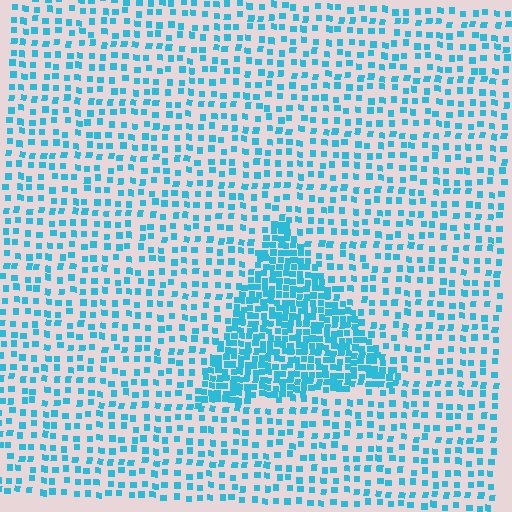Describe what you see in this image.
The image contains small cyan elements arranged at two different densities. A triangle-shaped region is visible where the elements are more densely packed than the surrounding area.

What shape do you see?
I see a triangle.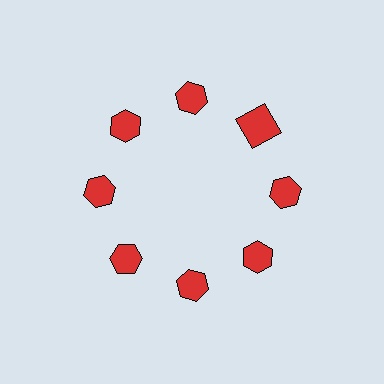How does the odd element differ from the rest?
It has a different shape: square instead of hexagon.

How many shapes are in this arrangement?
There are 8 shapes arranged in a ring pattern.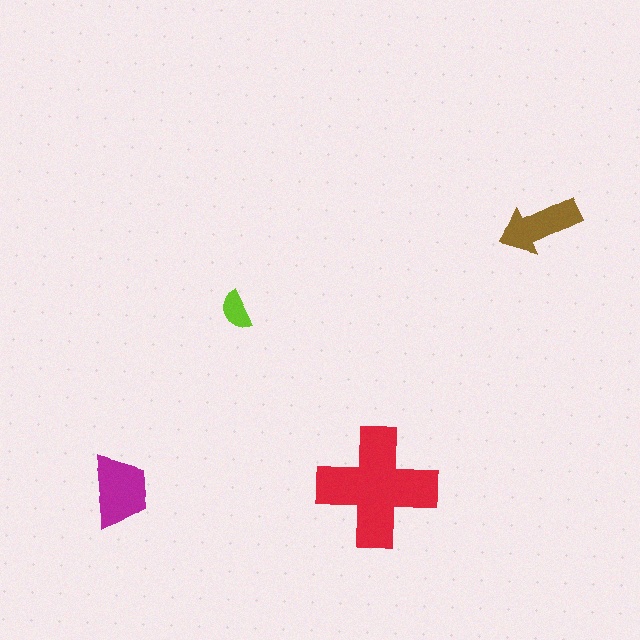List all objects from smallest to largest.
The lime semicircle, the brown arrow, the magenta trapezoid, the red cross.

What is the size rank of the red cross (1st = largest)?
1st.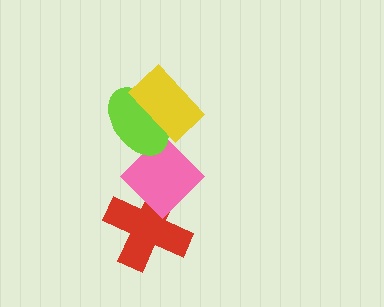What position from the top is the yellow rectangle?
The yellow rectangle is 1st from the top.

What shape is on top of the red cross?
The pink diamond is on top of the red cross.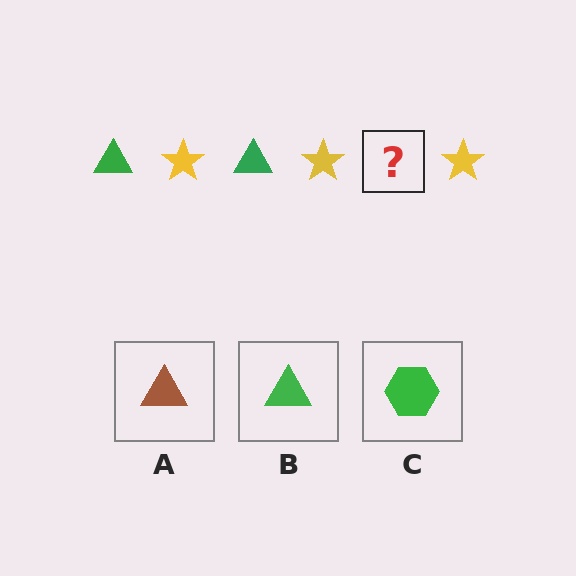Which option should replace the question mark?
Option B.